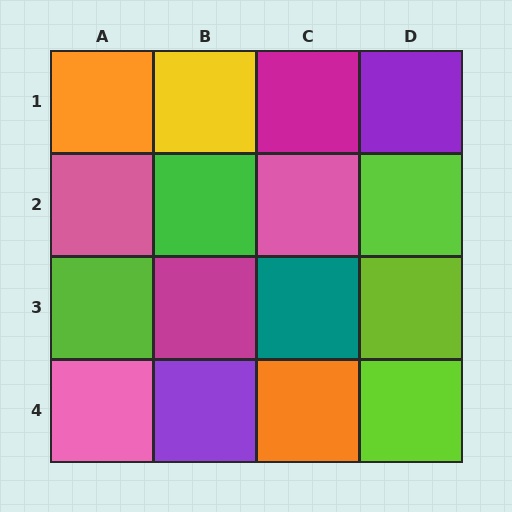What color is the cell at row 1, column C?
Magenta.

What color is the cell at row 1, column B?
Yellow.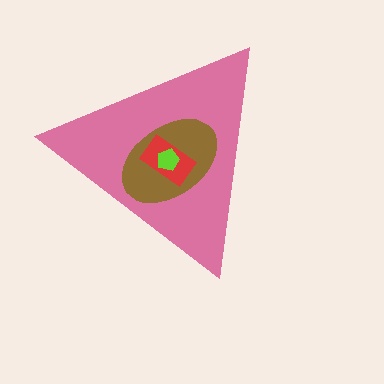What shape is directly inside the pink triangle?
The brown ellipse.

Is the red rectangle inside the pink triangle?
Yes.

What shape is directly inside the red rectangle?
The lime pentagon.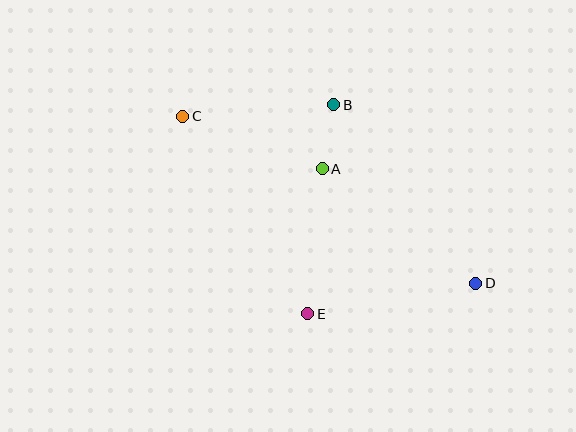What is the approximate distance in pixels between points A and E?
The distance between A and E is approximately 146 pixels.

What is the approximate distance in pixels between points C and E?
The distance between C and E is approximately 234 pixels.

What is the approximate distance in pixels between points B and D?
The distance between B and D is approximately 228 pixels.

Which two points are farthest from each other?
Points C and D are farthest from each other.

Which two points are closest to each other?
Points A and B are closest to each other.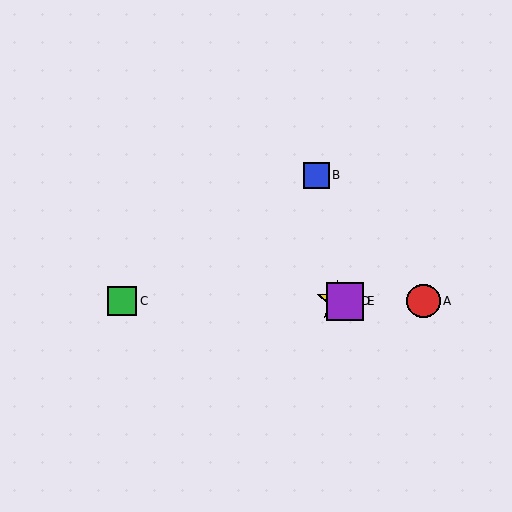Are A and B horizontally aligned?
No, A is at y≈301 and B is at y≈175.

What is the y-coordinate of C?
Object C is at y≈301.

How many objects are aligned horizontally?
4 objects (A, C, D, E) are aligned horizontally.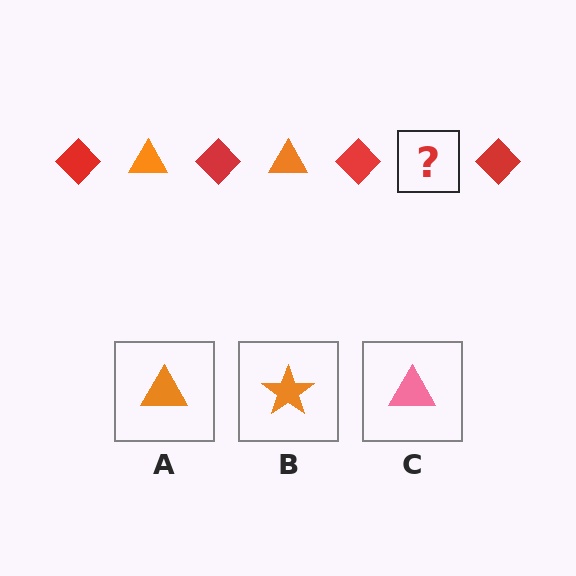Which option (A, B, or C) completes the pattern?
A.